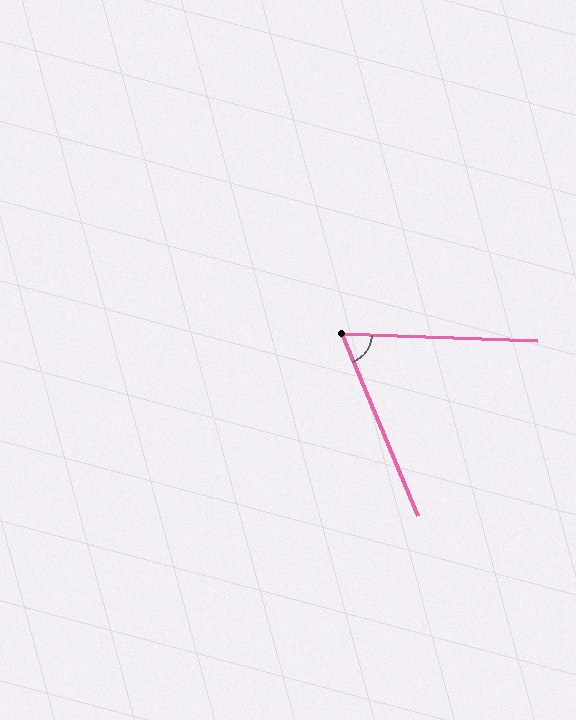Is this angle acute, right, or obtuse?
It is acute.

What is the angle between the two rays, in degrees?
Approximately 66 degrees.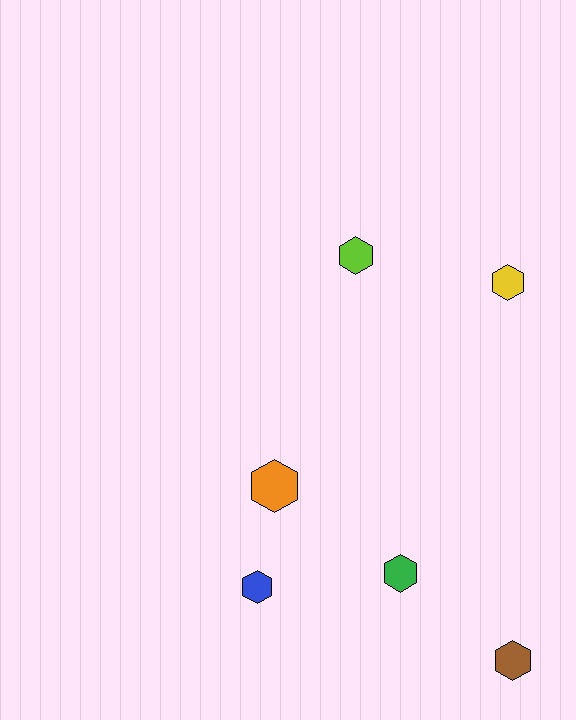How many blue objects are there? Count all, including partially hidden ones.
There is 1 blue object.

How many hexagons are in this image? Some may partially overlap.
There are 6 hexagons.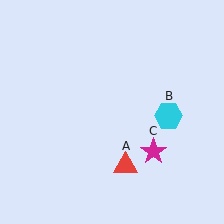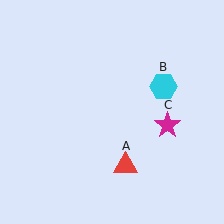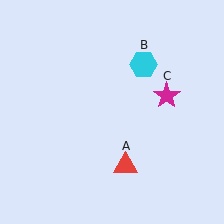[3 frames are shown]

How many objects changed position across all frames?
2 objects changed position: cyan hexagon (object B), magenta star (object C).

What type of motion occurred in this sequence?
The cyan hexagon (object B), magenta star (object C) rotated counterclockwise around the center of the scene.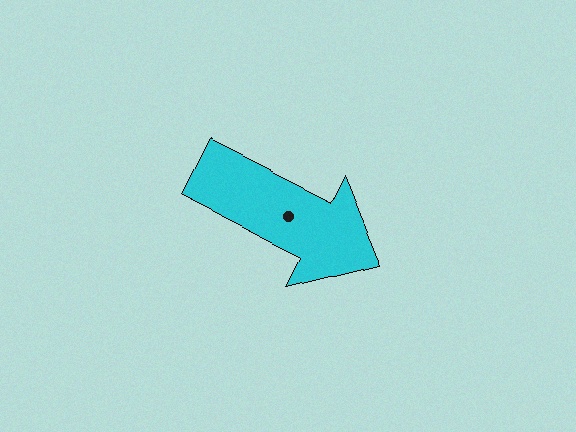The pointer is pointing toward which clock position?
Roughly 4 o'clock.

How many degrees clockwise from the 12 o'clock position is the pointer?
Approximately 117 degrees.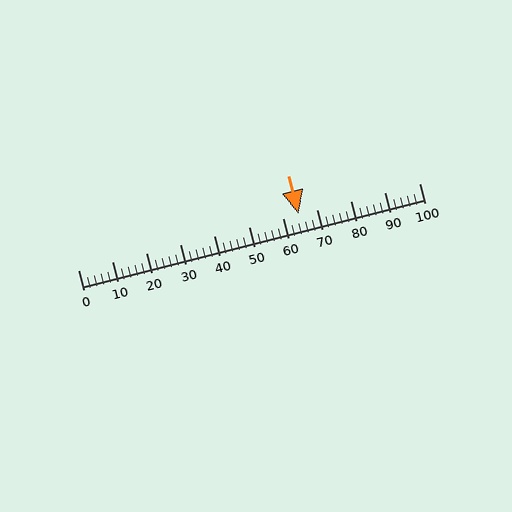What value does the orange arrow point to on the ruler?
The orange arrow points to approximately 64.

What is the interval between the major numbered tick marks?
The major tick marks are spaced 10 units apart.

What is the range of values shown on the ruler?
The ruler shows values from 0 to 100.